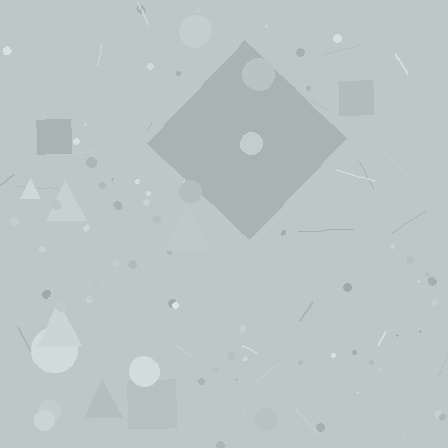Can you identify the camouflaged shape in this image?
The camouflaged shape is a diamond.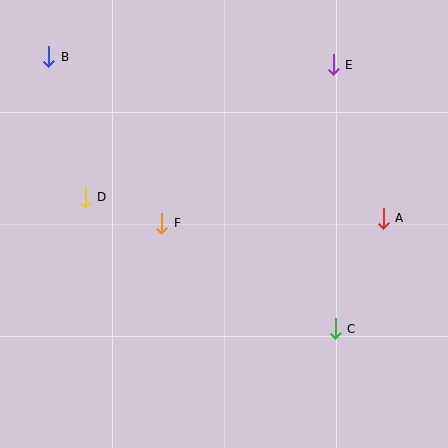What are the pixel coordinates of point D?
Point D is at (85, 197).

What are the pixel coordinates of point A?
Point A is at (383, 218).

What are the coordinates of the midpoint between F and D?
The midpoint between F and D is at (124, 210).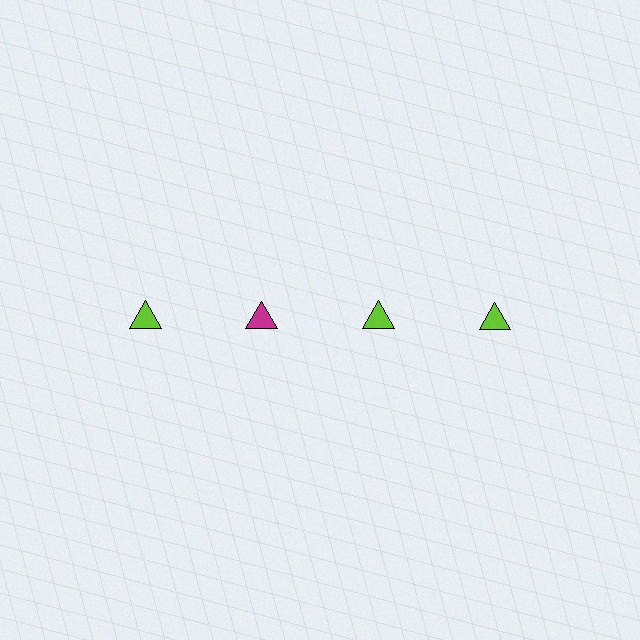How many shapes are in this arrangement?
There are 4 shapes arranged in a grid pattern.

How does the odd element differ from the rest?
It has a different color: magenta instead of lime.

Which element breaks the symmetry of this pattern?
The magenta triangle in the top row, second from left column breaks the symmetry. All other shapes are lime triangles.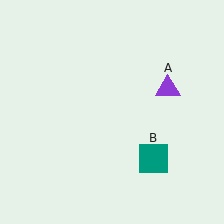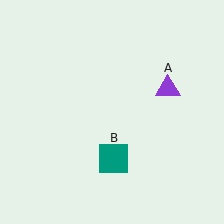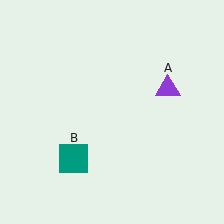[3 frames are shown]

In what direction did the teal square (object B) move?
The teal square (object B) moved left.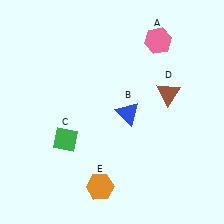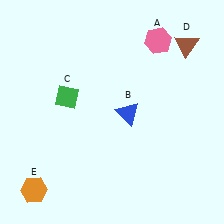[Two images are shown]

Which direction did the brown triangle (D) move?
The brown triangle (D) moved up.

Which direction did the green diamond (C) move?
The green diamond (C) moved up.